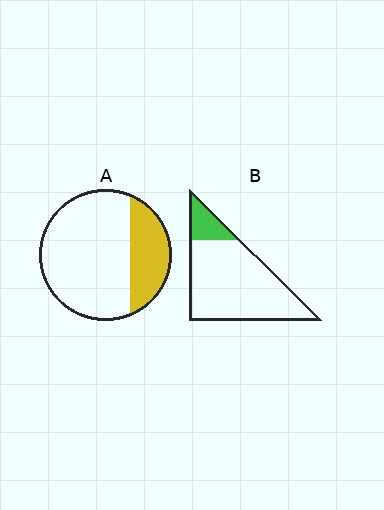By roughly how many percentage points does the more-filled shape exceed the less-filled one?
By roughly 10 percentage points (A over B).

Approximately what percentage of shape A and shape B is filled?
A is approximately 25% and B is approximately 15%.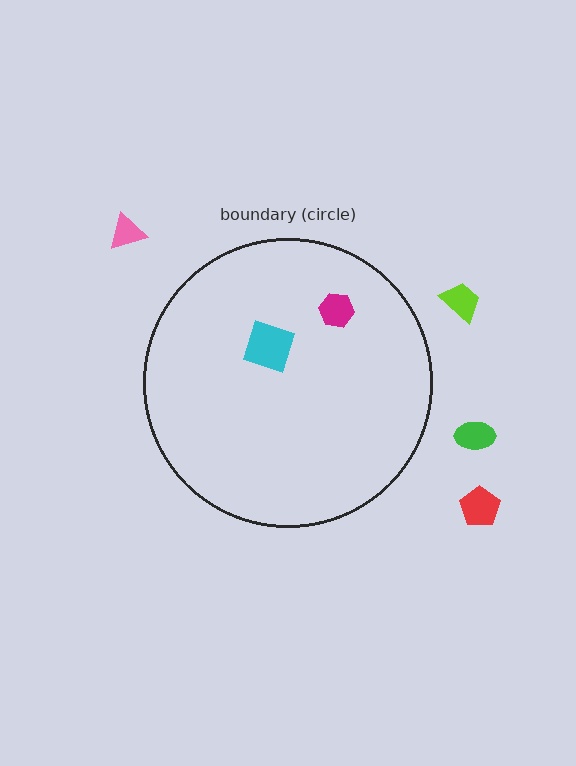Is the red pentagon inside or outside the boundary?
Outside.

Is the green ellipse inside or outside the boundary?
Outside.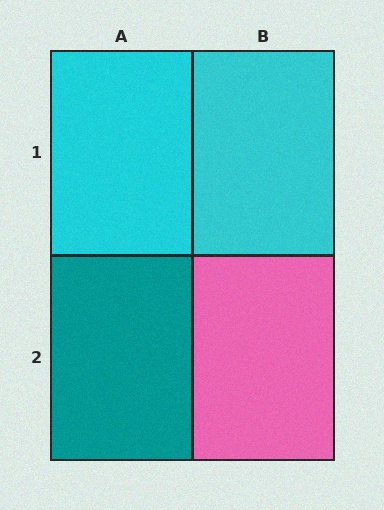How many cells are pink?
1 cell is pink.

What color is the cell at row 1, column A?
Cyan.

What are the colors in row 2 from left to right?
Teal, pink.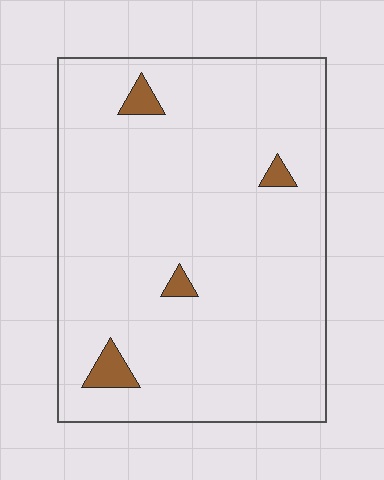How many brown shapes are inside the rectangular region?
4.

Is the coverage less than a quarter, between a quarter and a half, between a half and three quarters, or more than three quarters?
Less than a quarter.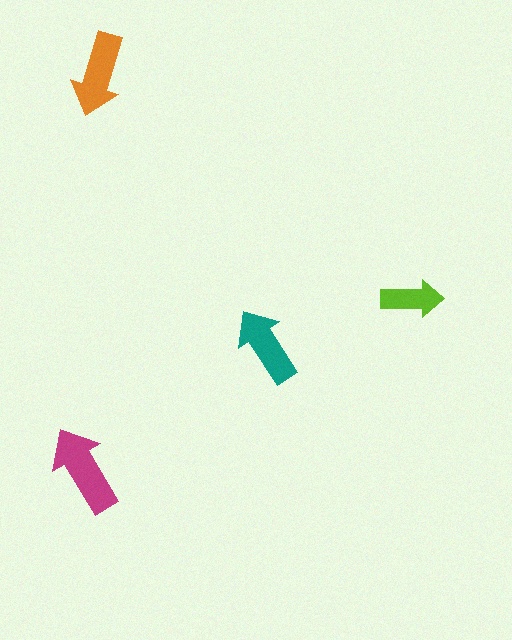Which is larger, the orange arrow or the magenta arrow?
The magenta one.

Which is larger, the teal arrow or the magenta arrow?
The magenta one.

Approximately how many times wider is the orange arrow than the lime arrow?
About 1.5 times wider.